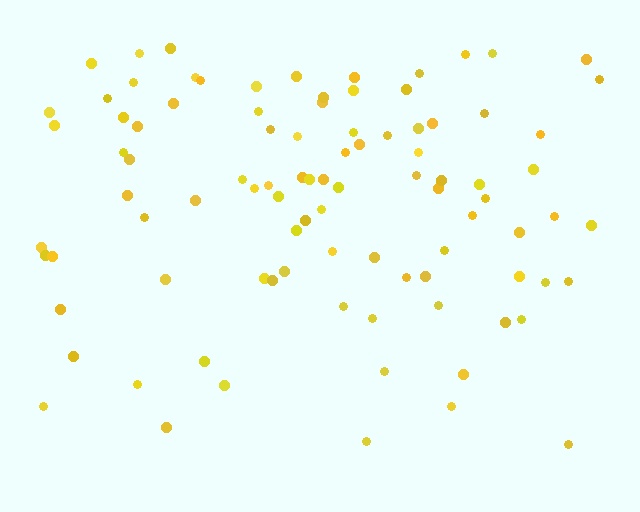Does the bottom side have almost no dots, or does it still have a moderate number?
Still a moderate number, just noticeably fewer than the top.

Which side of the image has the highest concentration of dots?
The top.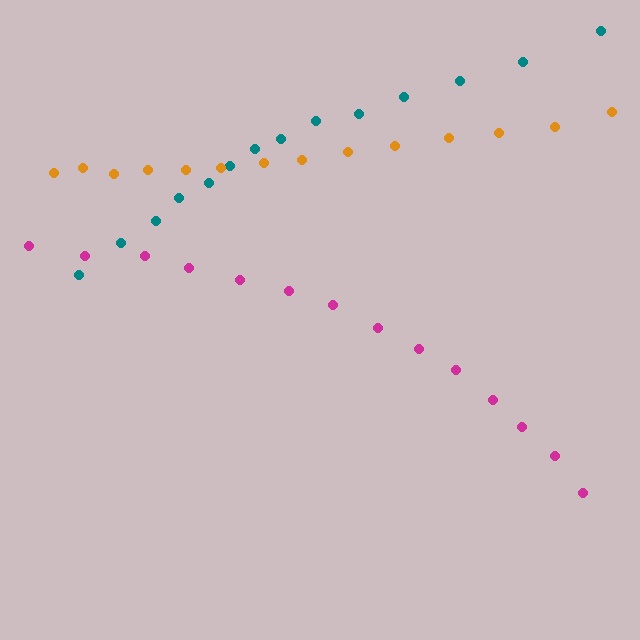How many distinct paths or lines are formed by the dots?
There are 3 distinct paths.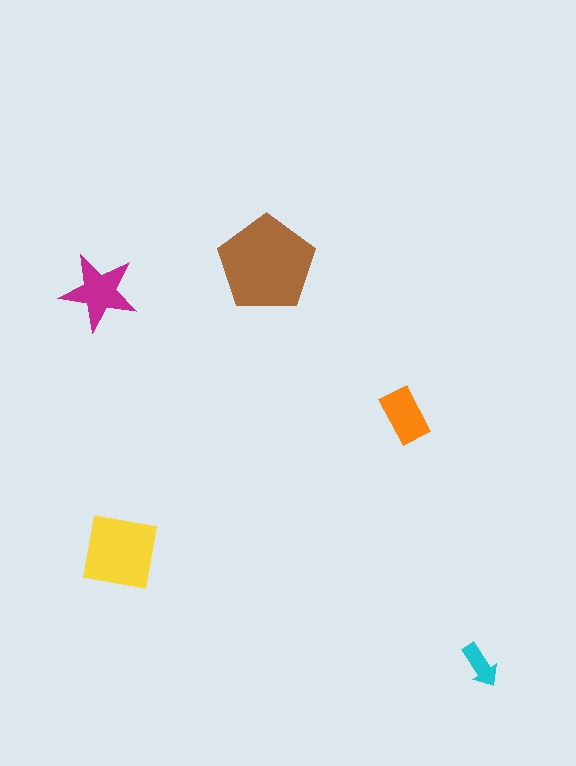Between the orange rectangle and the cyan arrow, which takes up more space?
The orange rectangle.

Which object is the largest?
The brown pentagon.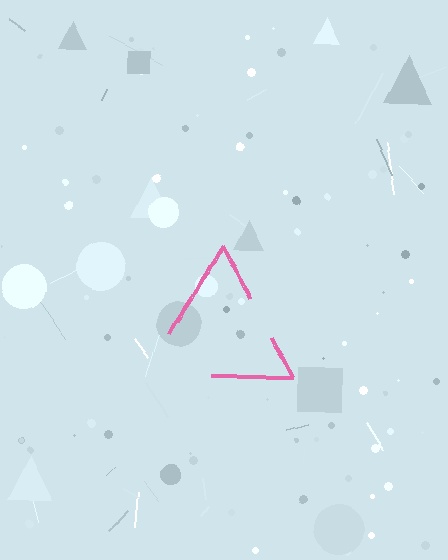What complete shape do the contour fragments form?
The contour fragments form a triangle.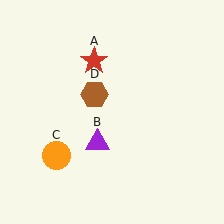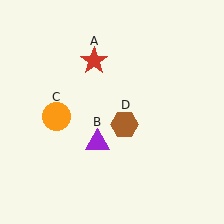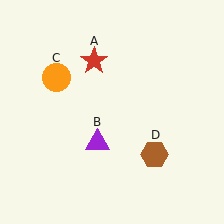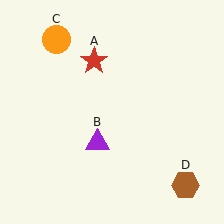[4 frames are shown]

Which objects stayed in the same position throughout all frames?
Red star (object A) and purple triangle (object B) remained stationary.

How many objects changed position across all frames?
2 objects changed position: orange circle (object C), brown hexagon (object D).